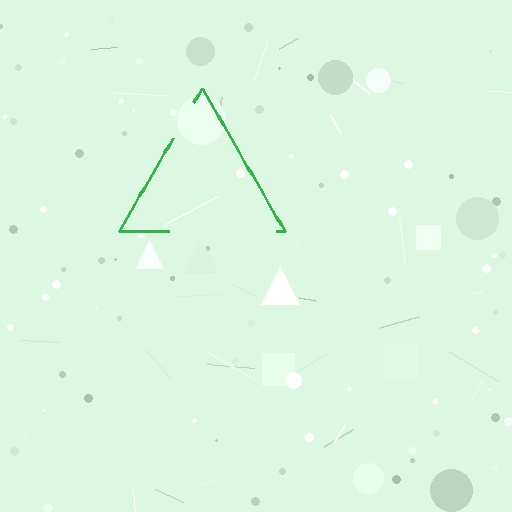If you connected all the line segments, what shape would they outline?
They would outline a triangle.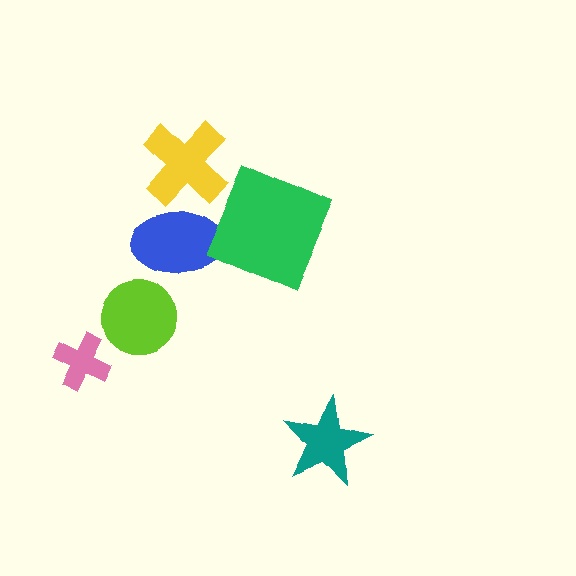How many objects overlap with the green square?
0 objects overlap with the green square.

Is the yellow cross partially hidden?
Yes, it is partially covered by another shape.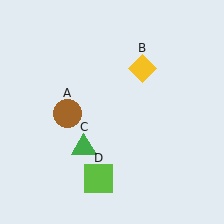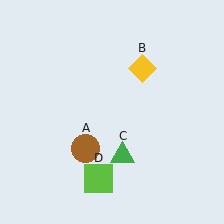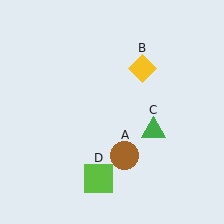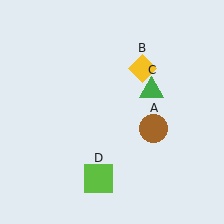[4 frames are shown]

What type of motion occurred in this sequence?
The brown circle (object A), green triangle (object C) rotated counterclockwise around the center of the scene.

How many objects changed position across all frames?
2 objects changed position: brown circle (object A), green triangle (object C).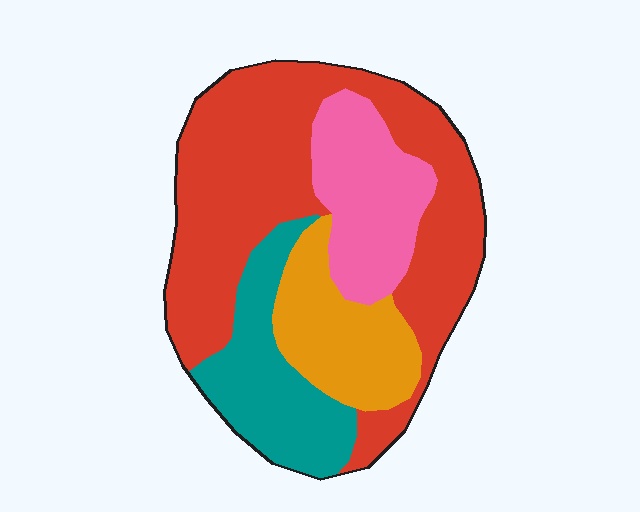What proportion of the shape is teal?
Teal covers 18% of the shape.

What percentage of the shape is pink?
Pink covers about 15% of the shape.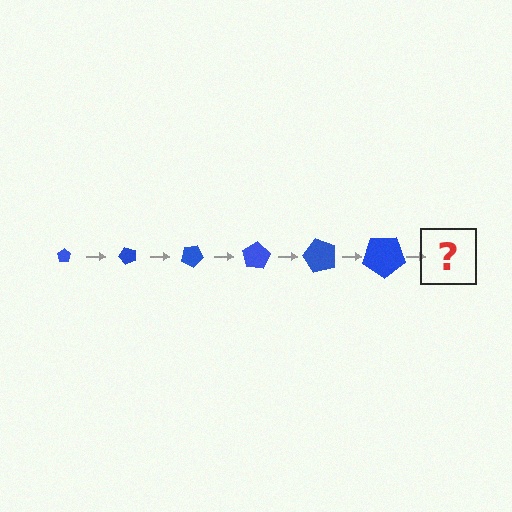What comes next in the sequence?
The next element should be a pentagon, larger than the previous one and rotated 300 degrees from the start.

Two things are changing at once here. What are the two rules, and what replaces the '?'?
The two rules are that the pentagon grows larger each step and it rotates 50 degrees each step. The '?' should be a pentagon, larger than the previous one and rotated 300 degrees from the start.